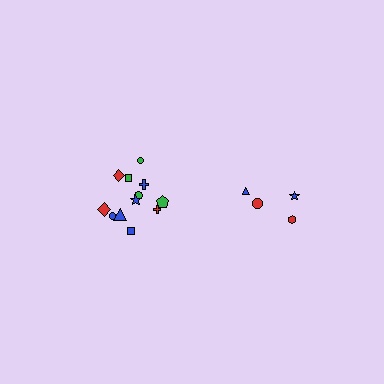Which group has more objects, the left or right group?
The left group.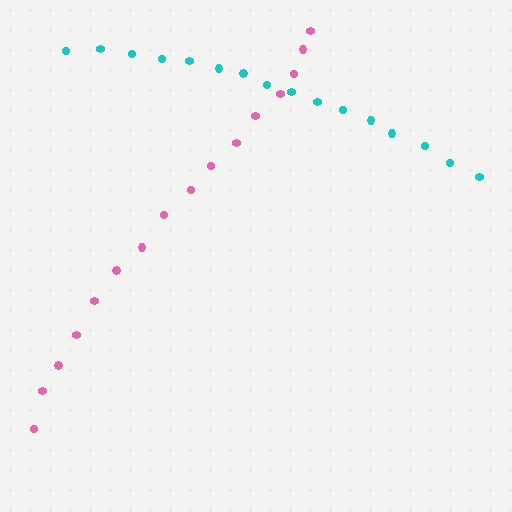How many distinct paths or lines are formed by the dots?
There are 2 distinct paths.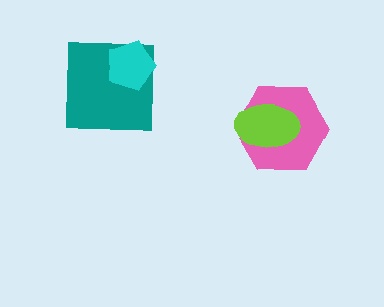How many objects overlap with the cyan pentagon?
1 object overlaps with the cyan pentagon.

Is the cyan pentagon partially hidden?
No, no other shape covers it.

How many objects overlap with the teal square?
1 object overlaps with the teal square.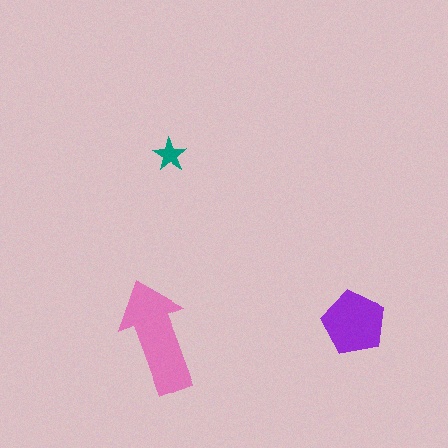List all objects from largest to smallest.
The pink arrow, the purple pentagon, the teal star.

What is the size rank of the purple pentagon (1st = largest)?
2nd.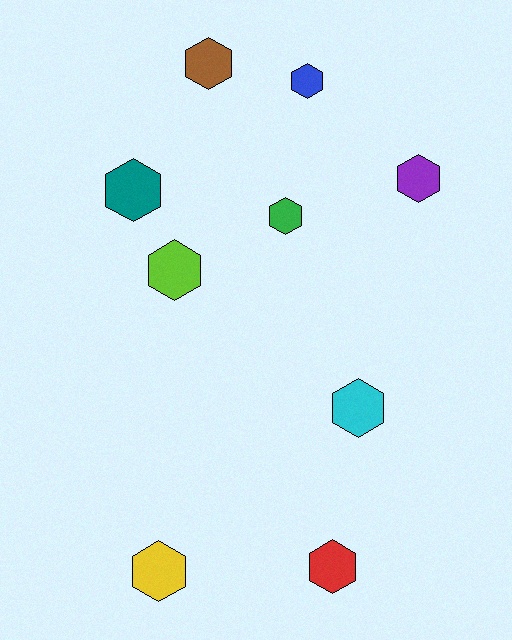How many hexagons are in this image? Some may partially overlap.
There are 9 hexagons.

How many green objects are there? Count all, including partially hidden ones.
There is 1 green object.